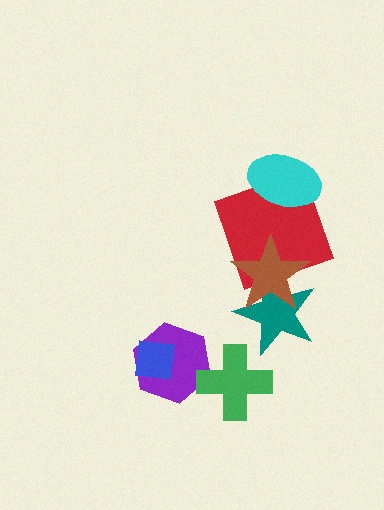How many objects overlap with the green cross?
1 object overlaps with the green cross.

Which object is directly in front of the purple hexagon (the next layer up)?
The blue square is directly in front of the purple hexagon.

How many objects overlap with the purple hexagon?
2 objects overlap with the purple hexagon.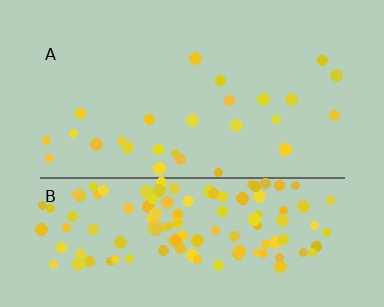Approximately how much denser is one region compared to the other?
Approximately 5.1× — region B over region A.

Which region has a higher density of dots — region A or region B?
B (the bottom).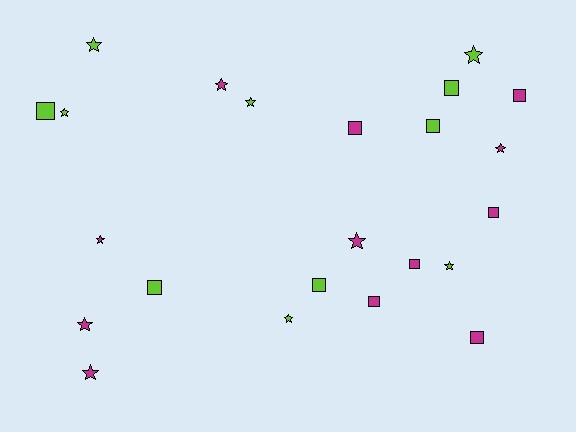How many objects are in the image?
There are 23 objects.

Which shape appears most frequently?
Star, with 12 objects.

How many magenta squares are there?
There are 6 magenta squares.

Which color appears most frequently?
Magenta, with 12 objects.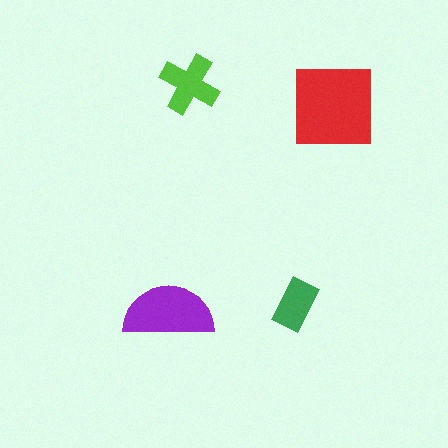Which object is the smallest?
The green rectangle.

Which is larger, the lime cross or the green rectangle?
The lime cross.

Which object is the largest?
The red square.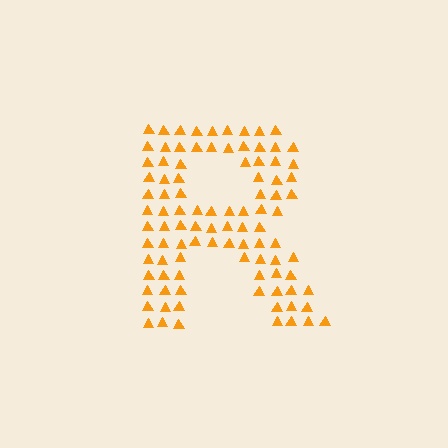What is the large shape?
The large shape is the letter R.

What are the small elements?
The small elements are triangles.